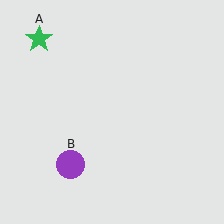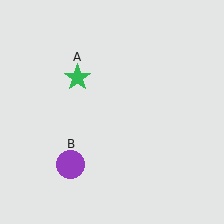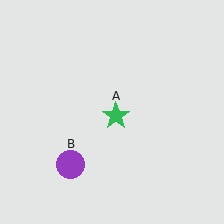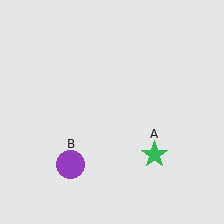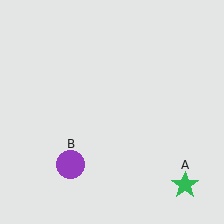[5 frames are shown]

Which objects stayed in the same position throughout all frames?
Purple circle (object B) remained stationary.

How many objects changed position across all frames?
1 object changed position: green star (object A).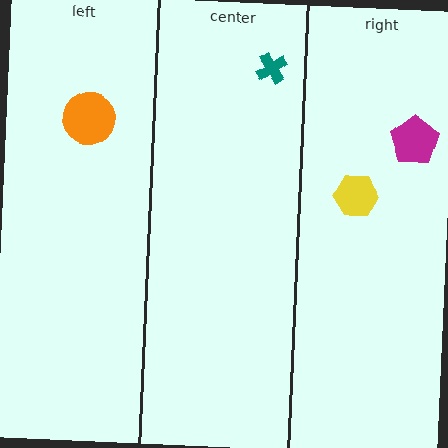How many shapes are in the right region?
2.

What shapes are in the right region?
The yellow hexagon, the magenta pentagon.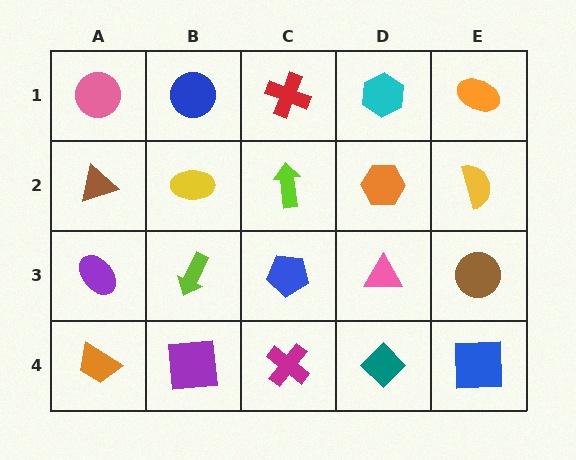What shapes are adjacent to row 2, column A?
A pink circle (row 1, column A), a purple ellipse (row 3, column A), a yellow ellipse (row 2, column B).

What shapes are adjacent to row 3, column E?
A yellow semicircle (row 2, column E), a blue square (row 4, column E), a pink triangle (row 3, column D).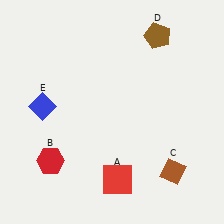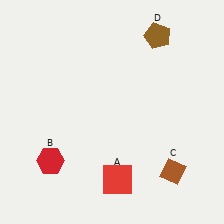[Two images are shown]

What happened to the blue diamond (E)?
The blue diamond (E) was removed in Image 2. It was in the top-left area of Image 1.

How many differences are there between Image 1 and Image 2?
There is 1 difference between the two images.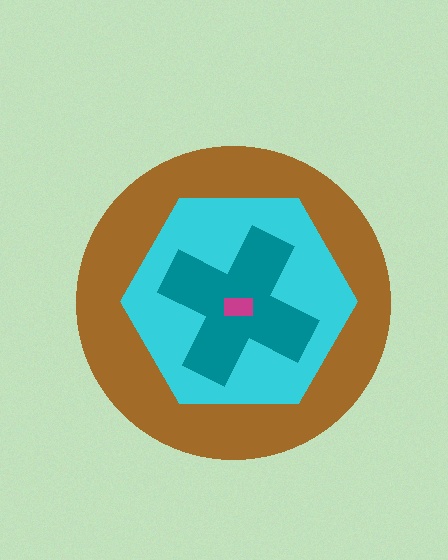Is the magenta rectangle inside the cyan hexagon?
Yes.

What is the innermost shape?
The magenta rectangle.